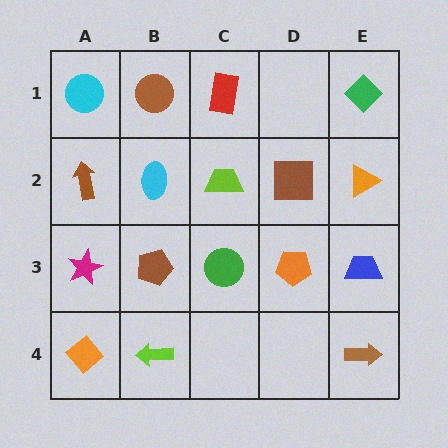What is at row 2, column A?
A brown arrow.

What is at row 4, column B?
A lime arrow.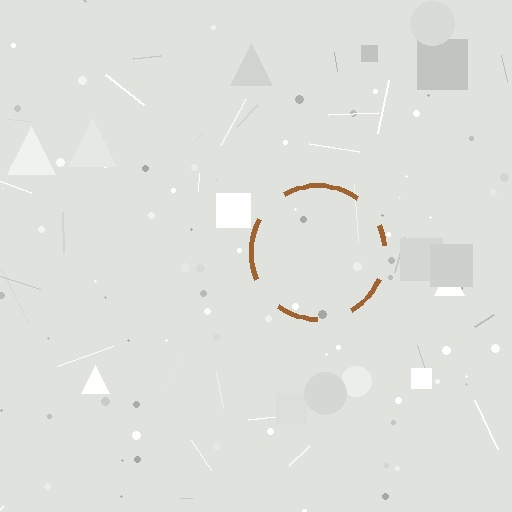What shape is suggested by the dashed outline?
The dashed outline suggests a circle.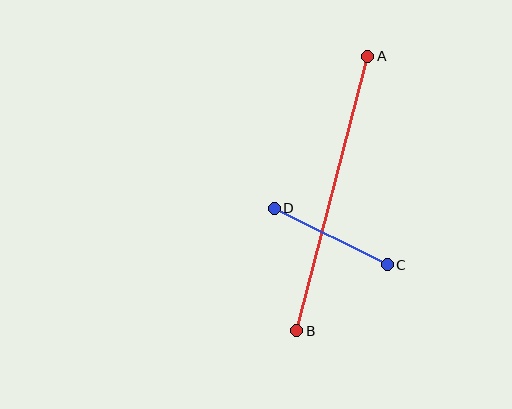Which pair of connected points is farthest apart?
Points A and B are farthest apart.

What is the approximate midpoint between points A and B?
The midpoint is at approximately (332, 194) pixels.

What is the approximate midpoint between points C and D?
The midpoint is at approximately (331, 237) pixels.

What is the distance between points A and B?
The distance is approximately 283 pixels.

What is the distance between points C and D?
The distance is approximately 126 pixels.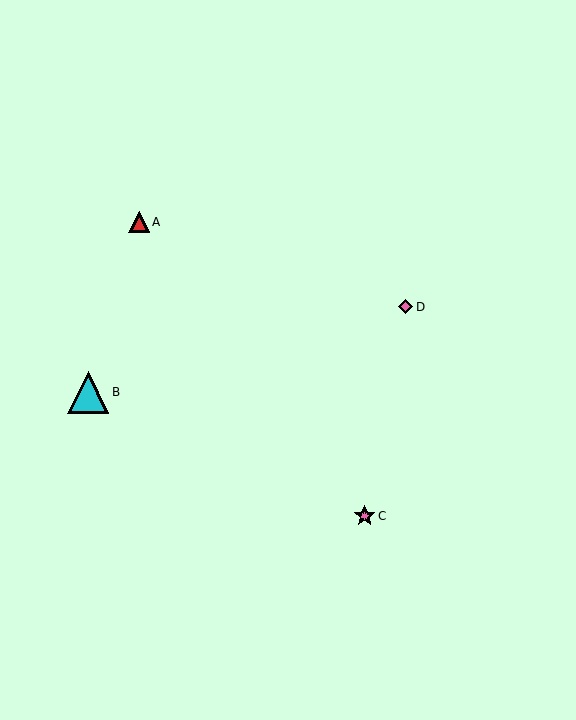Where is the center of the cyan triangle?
The center of the cyan triangle is at (88, 392).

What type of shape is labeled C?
Shape C is a pink star.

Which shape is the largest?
The cyan triangle (labeled B) is the largest.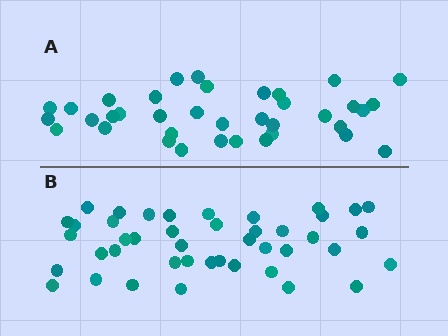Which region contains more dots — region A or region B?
Region B (the bottom region) has more dots.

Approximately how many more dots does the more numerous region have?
Region B has about 6 more dots than region A.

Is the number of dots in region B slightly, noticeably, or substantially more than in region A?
Region B has only slightly more — the two regions are fairly close. The ratio is roughly 1.2 to 1.